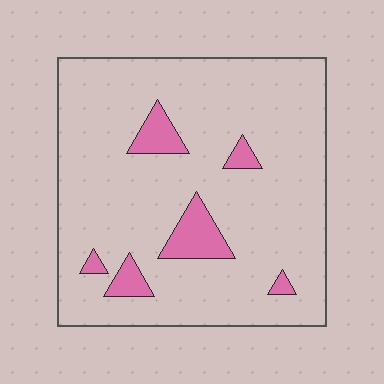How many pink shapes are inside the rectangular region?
6.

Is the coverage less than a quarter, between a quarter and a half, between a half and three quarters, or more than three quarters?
Less than a quarter.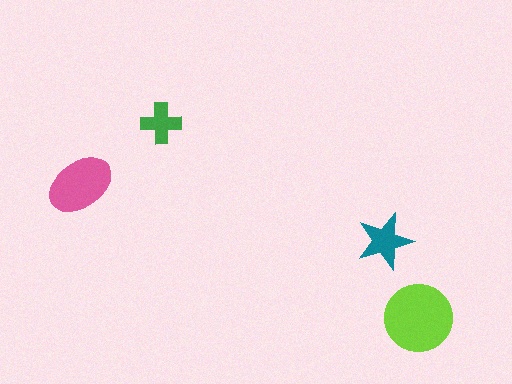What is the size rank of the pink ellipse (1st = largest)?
2nd.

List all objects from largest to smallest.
The lime circle, the pink ellipse, the teal star, the green cross.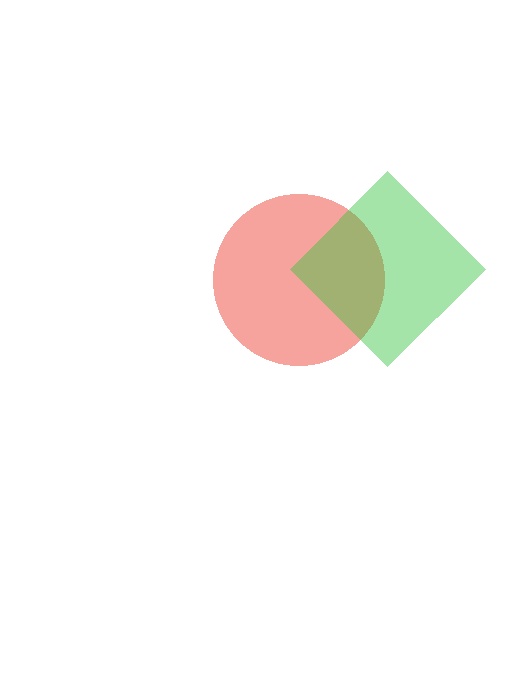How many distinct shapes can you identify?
There are 2 distinct shapes: a red circle, a green diamond.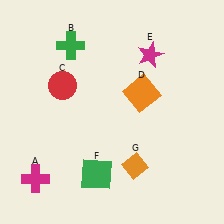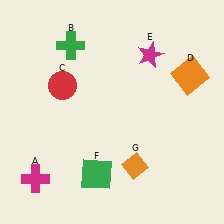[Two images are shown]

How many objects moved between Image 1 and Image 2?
1 object moved between the two images.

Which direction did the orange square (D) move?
The orange square (D) moved right.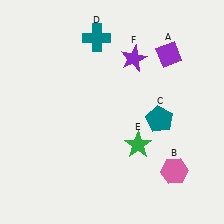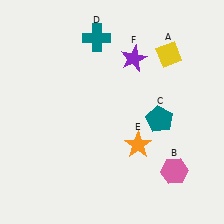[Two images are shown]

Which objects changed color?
A changed from purple to yellow. E changed from green to orange.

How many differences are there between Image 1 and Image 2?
There are 2 differences between the two images.